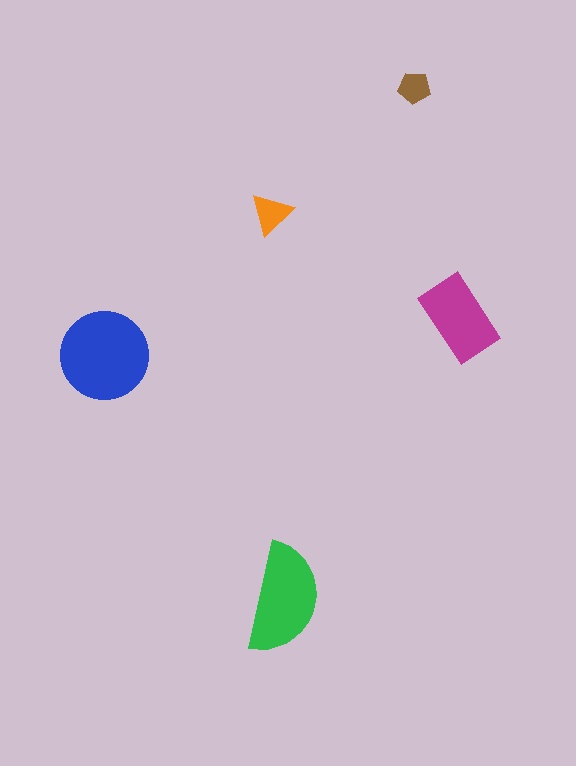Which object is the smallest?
The brown pentagon.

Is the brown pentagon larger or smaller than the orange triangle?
Smaller.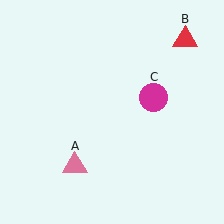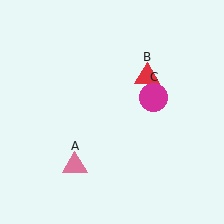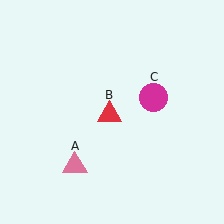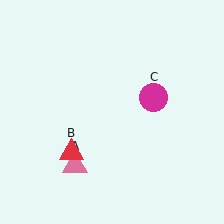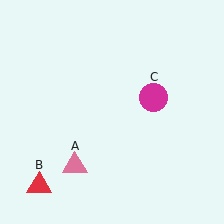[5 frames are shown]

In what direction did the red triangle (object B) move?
The red triangle (object B) moved down and to the left.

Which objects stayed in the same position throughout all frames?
Pink triangle (object A) and magenta circle (object C) remained stationary.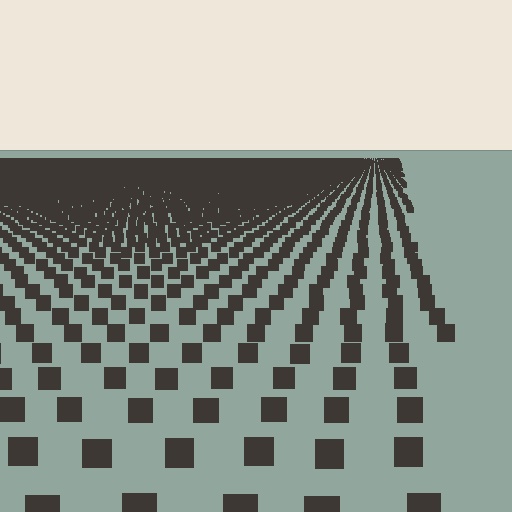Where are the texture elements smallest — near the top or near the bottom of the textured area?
Near the top.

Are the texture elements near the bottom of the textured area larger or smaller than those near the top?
Larger. Near the bottom, elements are closer to the viewer and appear at a bigger on-screen size.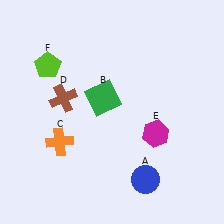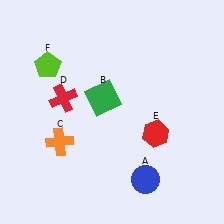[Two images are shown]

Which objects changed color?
D changed from brown to red. E changed from magenta to red.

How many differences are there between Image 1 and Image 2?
There are 2 differences between the two images.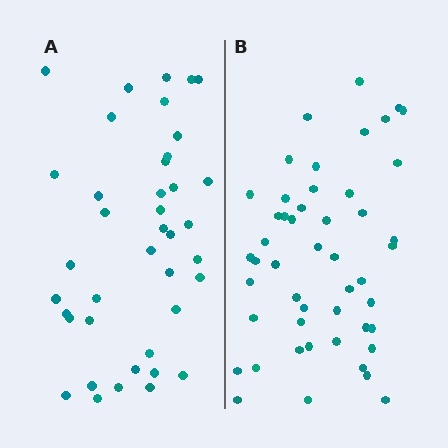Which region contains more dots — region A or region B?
Region B (the right region) has more dots.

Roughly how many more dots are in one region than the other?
Region B has roughly 8 or so more dots than region A.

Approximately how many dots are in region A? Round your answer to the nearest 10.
About 40 dots.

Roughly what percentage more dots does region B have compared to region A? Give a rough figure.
About 20% more.